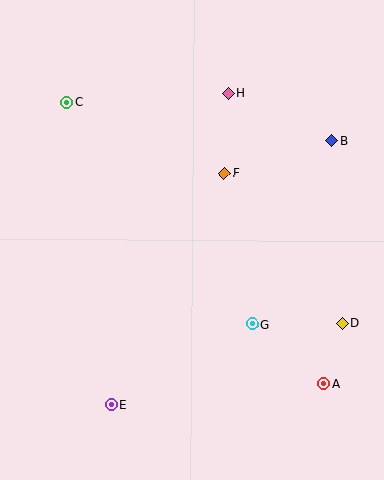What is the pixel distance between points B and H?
The distance between B and H is 114 pixels.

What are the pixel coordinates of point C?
Point C is at (67, 102).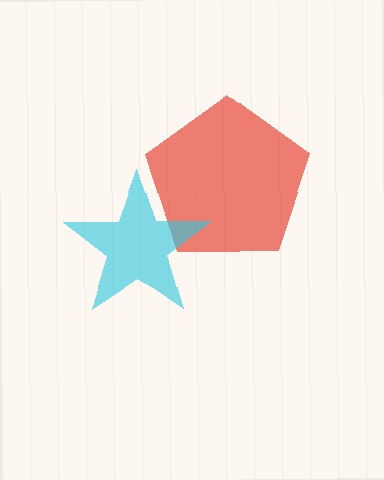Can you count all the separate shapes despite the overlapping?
Yes, there are 2 separate shapes.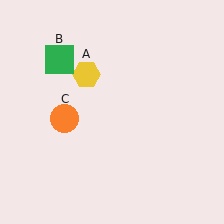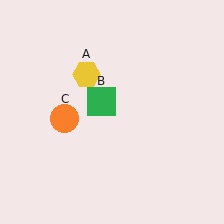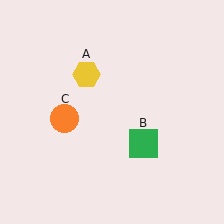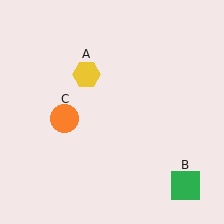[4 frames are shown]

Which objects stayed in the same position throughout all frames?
Yellow hexagon (object A) and orange circle (object C) remained stationary.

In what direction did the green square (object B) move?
The green square (object B) moved down and to the right.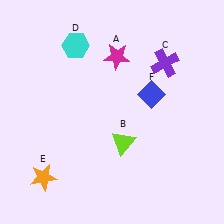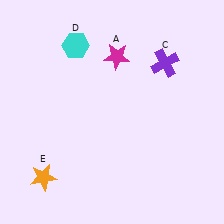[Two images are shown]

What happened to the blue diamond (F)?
The blue diamond (F) was removed in Image 2. It was in the top-right area of Image 1.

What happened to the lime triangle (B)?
The lime triangle (B) was removed in Image 2. It was in the bottom-right area of Image 1.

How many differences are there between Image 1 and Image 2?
There are 2 differences between the two images.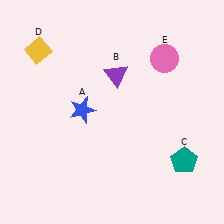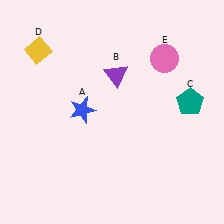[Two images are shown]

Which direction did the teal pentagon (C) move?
The teal pentagon (C) moved up.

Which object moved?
The teal pentagon (C) moved up.